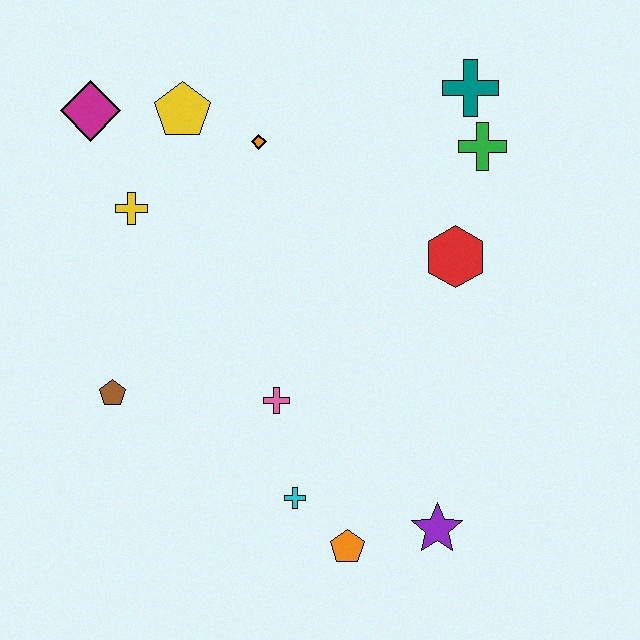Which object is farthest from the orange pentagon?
The magenta diamond is farthest from the orange pentagon.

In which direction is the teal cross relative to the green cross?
The teal cross is above the green cross.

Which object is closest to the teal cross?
The green cross is closest to the teal cross.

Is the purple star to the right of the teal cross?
No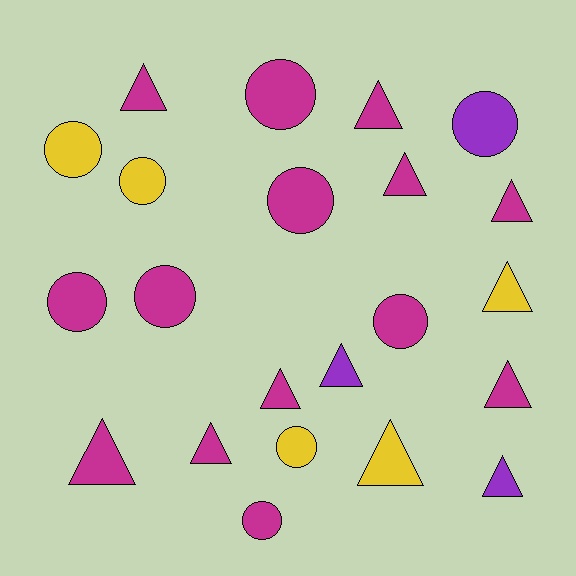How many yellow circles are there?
There are 3 yellow circles.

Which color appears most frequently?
Magenta, with 14 objects.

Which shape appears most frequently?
Triangle, with 12 objects.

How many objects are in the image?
There are 22 objects.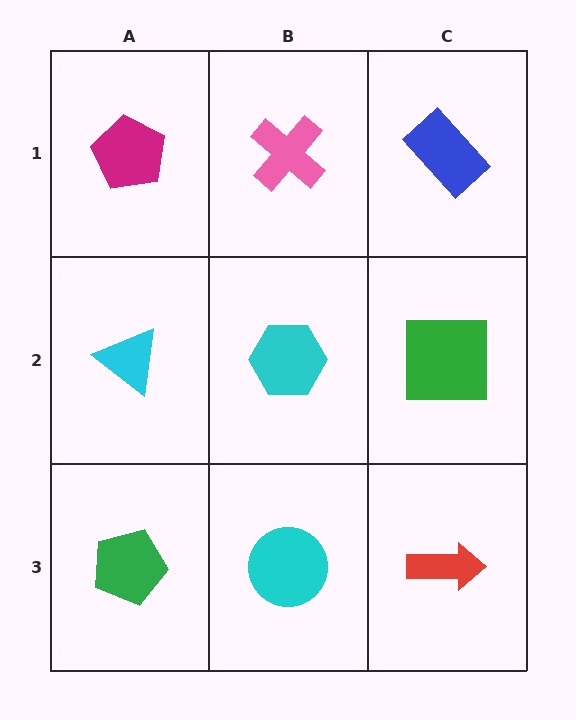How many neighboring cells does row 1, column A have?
2.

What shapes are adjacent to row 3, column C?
A green square (row 2, column C), a cyan circle (row 3, column B).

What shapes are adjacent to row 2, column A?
A magenta pentagon (row 1, column A), a green pentagon (row 3, column A), a cyan hexagon (row 2, column B).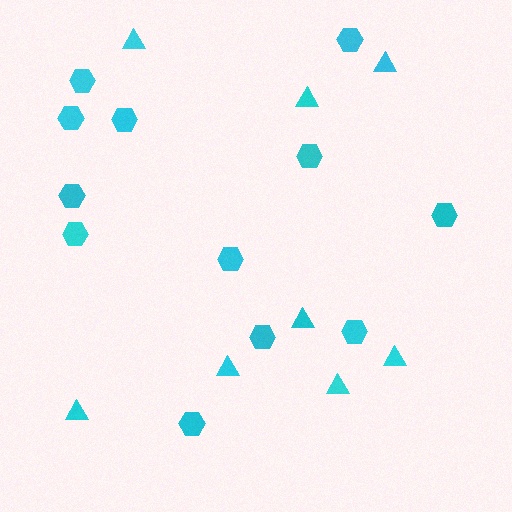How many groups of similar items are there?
There are 2 groups: one group of hexagons (12) and one group of triangles (8).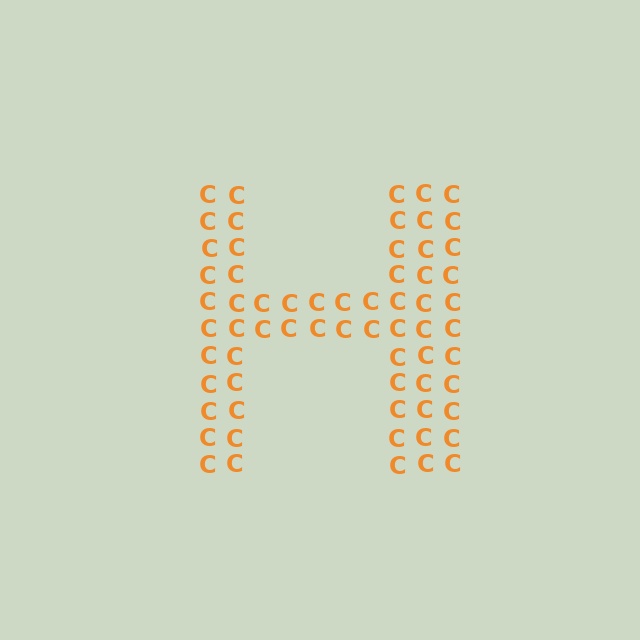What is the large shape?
The large shape is the letter H.